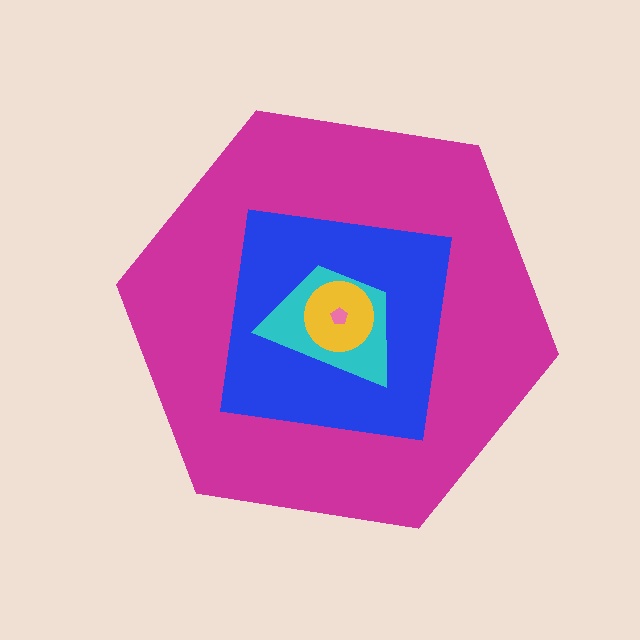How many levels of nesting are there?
5.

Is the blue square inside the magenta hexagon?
Yes.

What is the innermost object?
The pink pentagon.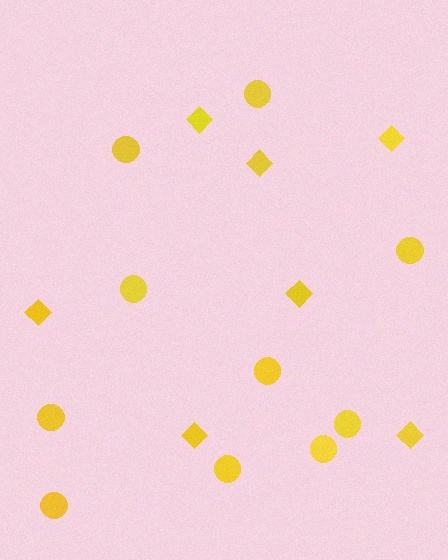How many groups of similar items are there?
There are 2 groups: one group of diamonds (7) and one group of circles (10).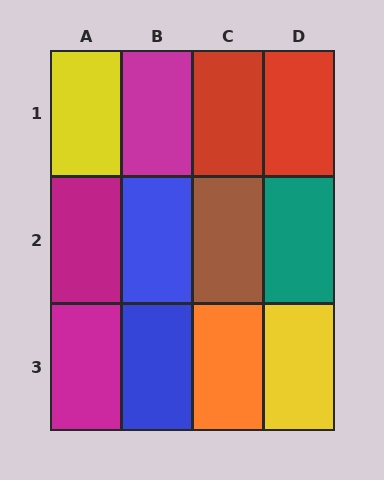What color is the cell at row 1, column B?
Magenta.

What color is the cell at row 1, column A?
Yellow.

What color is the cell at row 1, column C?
Red.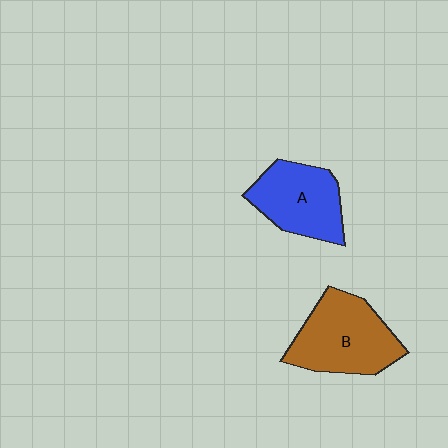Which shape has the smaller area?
Shape A (blue).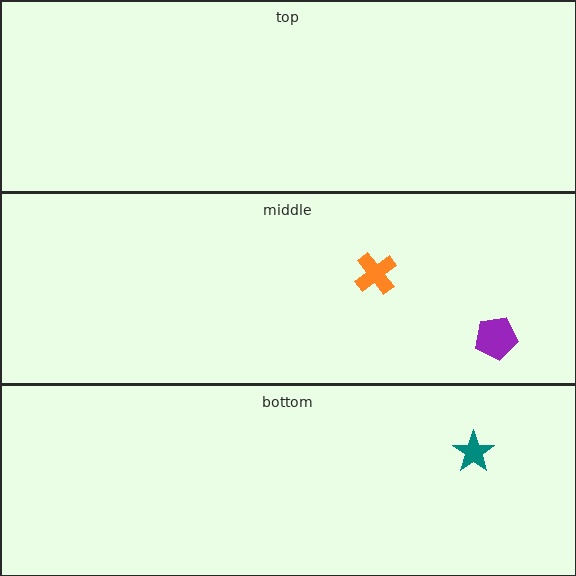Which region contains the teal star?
The bottom region.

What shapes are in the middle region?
The purple pentagon, the orange cross.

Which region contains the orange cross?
The middle region.